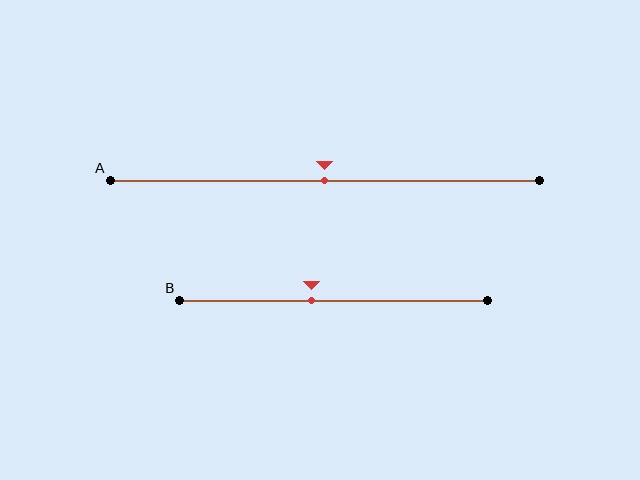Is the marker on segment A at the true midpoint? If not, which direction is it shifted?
Yes, the marker on segment A is at the true midpoint.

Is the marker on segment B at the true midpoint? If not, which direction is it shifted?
No, the marker on segment B is shifted to the left by about 7% of the segment length.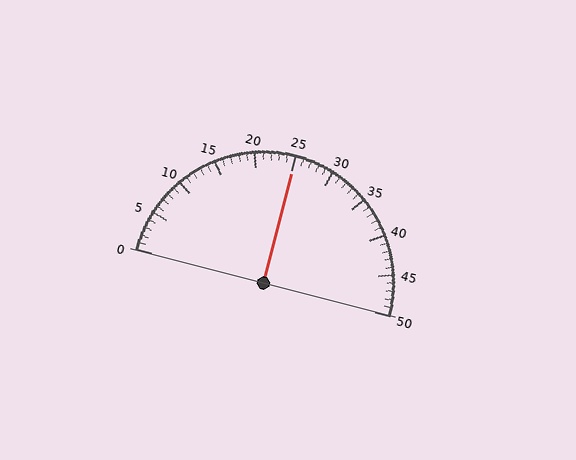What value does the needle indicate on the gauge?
The needle indicates approximately 25.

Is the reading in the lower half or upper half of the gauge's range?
The reading is in the upper half of the range (0 to 50).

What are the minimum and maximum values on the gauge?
The gauge ranges from 0 to 50.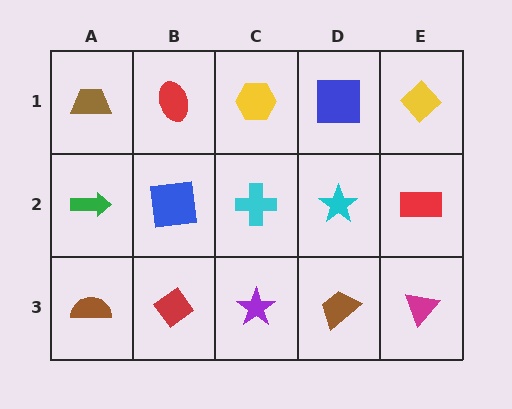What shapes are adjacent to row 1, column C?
A cyan cross (row 2, column C), a red ellipse (row 1, column B), a blue square (row 1, column D).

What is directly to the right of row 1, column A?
A red ellipse.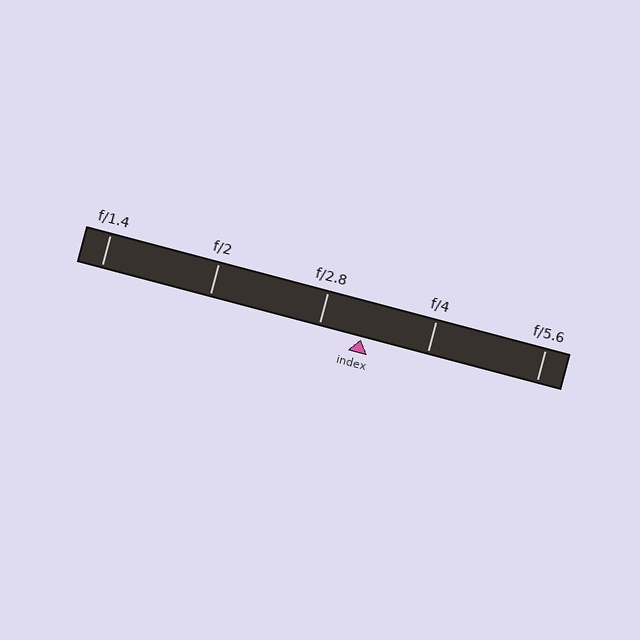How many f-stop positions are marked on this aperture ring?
There are 5 f-stop positions marked.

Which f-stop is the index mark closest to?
The index mark is closest to f/2.8.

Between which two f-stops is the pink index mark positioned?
The index mark is between f/2.8 and f/4.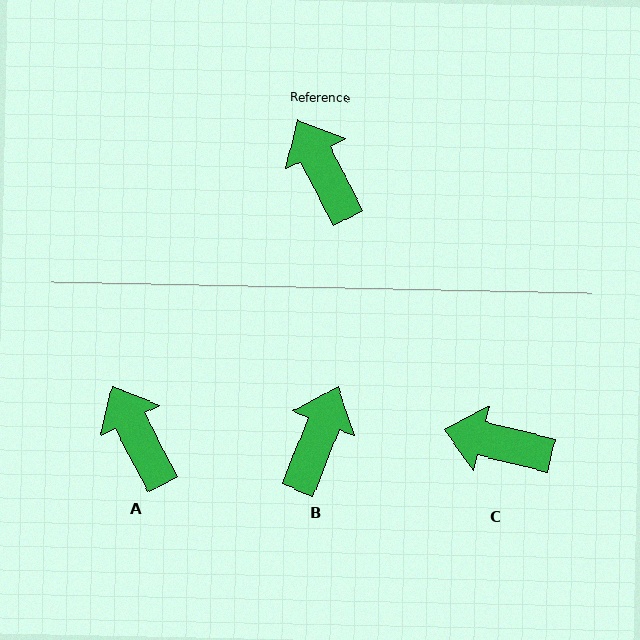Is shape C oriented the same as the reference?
No, it is off by about 49 degrees.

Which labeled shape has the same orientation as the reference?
A.